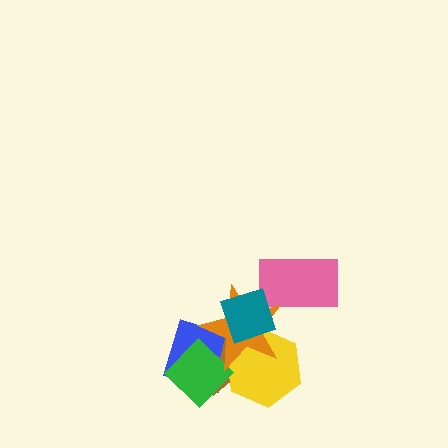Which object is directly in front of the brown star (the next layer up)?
The yellow hexagon is directly in front of the brown star.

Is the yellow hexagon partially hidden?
Yes, it is partially covered by another shape.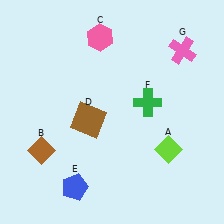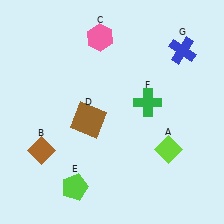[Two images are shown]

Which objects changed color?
E changed from blue to lime. G changed from pink to blue.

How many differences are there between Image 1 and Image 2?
There are 2 differences between the two images.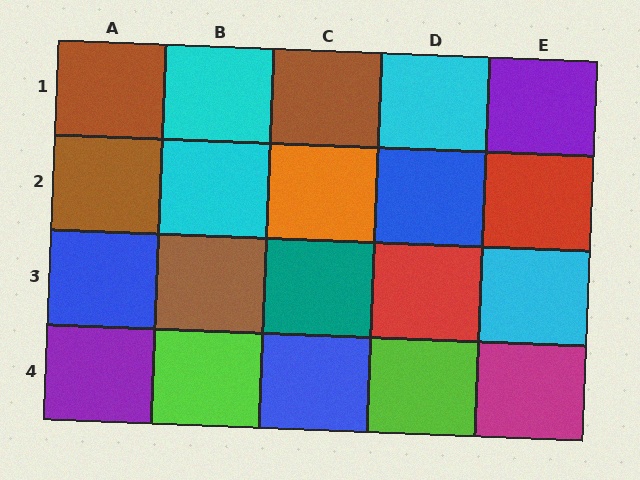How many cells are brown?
4 cells are brown.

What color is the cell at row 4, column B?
Lime.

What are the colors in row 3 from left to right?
Blue, brown, teal, red, cyan.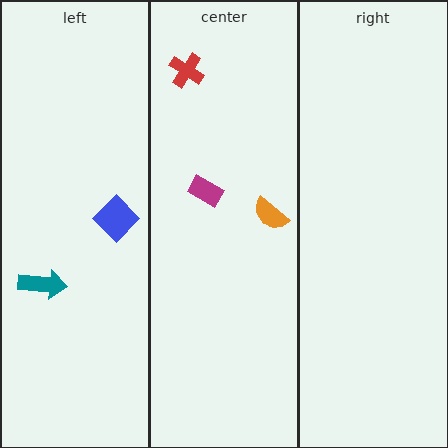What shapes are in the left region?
The blue diamond, the teal arrow.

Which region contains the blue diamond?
The left region.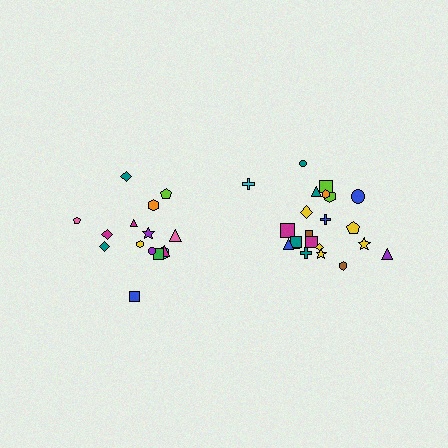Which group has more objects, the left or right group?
The right group.